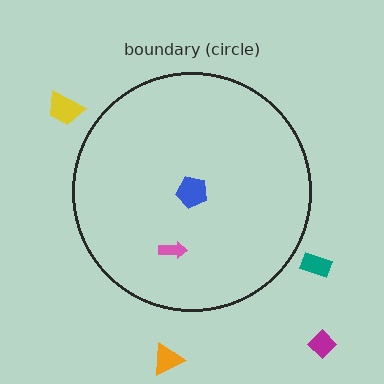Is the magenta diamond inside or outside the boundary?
Outside.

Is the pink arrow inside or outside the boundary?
Inside.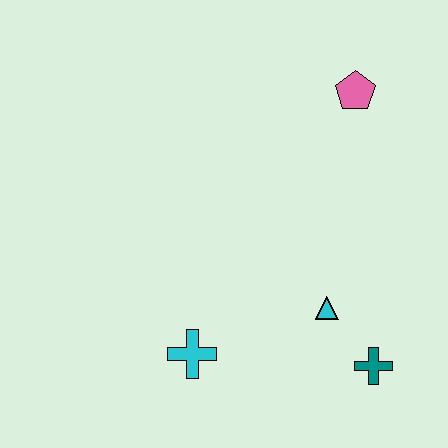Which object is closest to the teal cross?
The cyan triangle is closest to the teal cross.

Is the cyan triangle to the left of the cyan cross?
No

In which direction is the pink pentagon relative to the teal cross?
The pink pentagon is above the teal cross.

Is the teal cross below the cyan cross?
Yes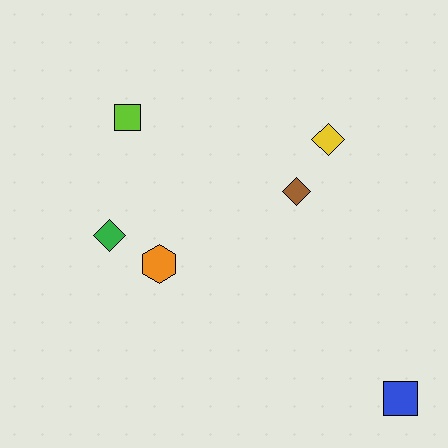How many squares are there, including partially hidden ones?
There are 2 squares.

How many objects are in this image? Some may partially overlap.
There are 6 objects.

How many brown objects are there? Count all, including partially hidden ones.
There is 1 brown object.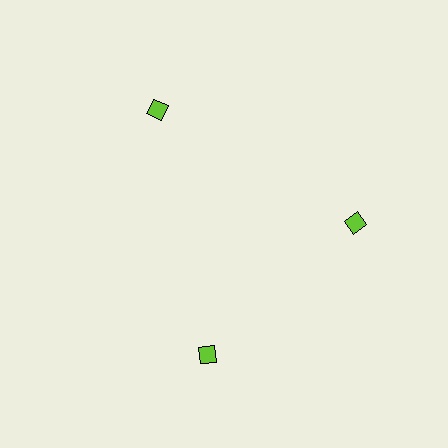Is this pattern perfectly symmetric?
No. The 3 lime diamonds are arranged in a ring, but one element near the 7 o'clock position is rotated out of alignment along the ring, breaking the 3-fold rotational symmetry.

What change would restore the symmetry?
The symmetry would be restored by rotating it back into even spacing with its neighbors so that all 3 diamonds sit at equal angles and equal distance from the center.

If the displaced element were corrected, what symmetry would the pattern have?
It would have 3-fold rotational symmetry — the pattern would map onto itself every 120 degrees.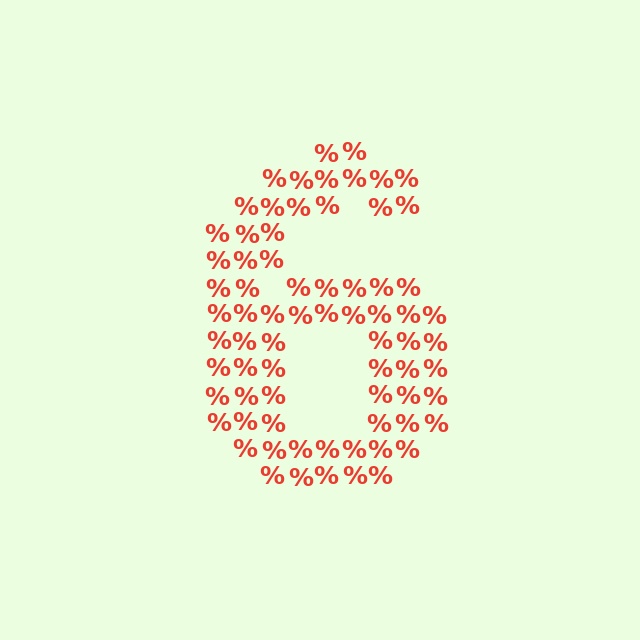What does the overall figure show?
The overall figure shows the digit 6.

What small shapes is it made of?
It is made of small percent signs.